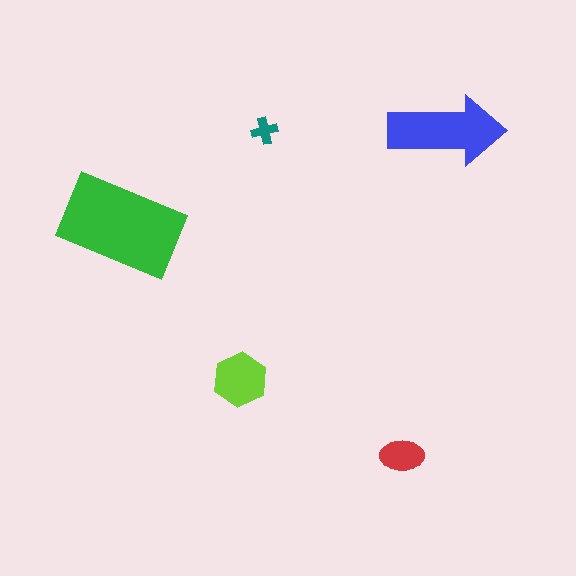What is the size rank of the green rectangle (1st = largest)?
1st.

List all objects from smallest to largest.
The teal cross, the red ellipse, the lime hexagon, the blue arrow, the green rectangle.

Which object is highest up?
The blue arrow is topmost.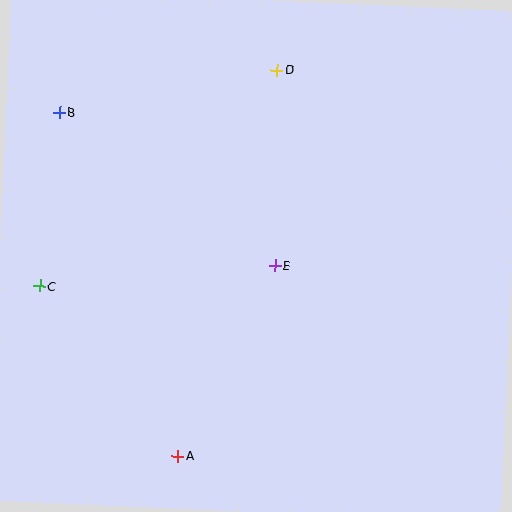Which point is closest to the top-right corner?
Point D is closest to the top-right corner.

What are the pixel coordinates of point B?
Point B is at (60, 112).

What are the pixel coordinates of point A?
Point A is at (178, 456).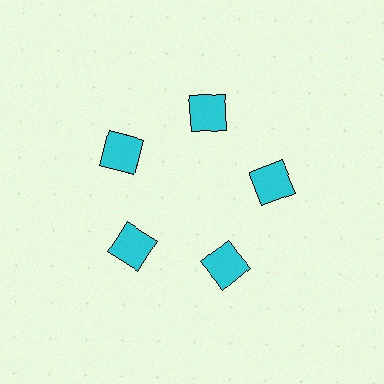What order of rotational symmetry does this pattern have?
This pattern has 5-fold rotational symmetry.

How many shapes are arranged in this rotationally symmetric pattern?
There are 5 shapes, arranged in 5 groups of 1.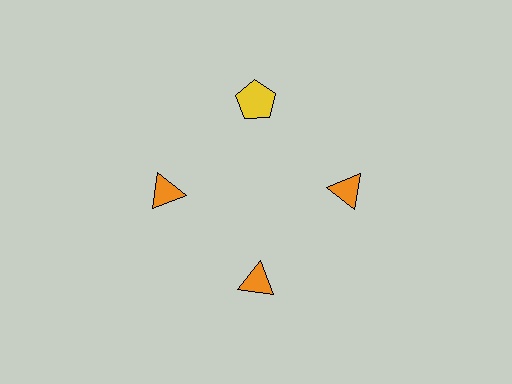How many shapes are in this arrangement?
There are 4 shapes arranged in a ring pattern.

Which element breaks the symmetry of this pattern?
The yellow pentagon at roughly the 12 o'clock position breaks the symmetry. All other shapes are orange triangles.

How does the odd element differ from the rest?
It differs in both color (yellow instead of orange) and shape (pentagon instead of triangle).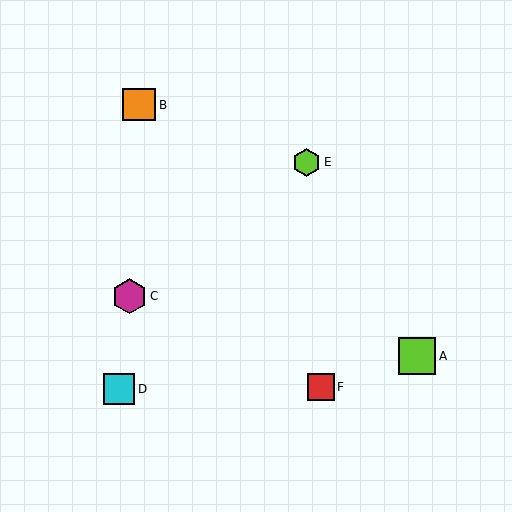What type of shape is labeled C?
Shape C is a magenta hexagon.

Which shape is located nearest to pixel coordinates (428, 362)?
The lime square (labeled A) at (417, 356) is nearest to that location.